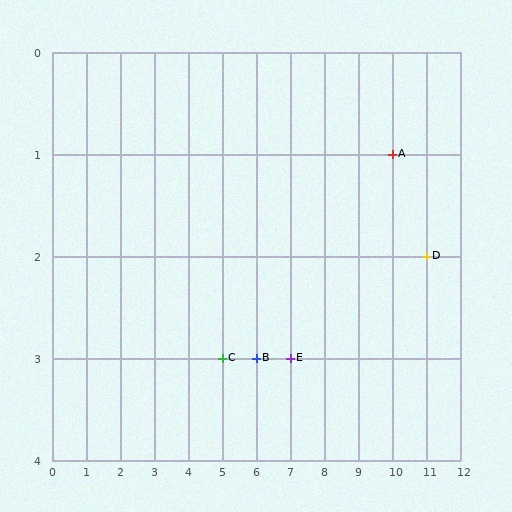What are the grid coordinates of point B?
Point B is at grid coordinates (6, 3).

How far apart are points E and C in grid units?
Points E and C are 2 columns apart.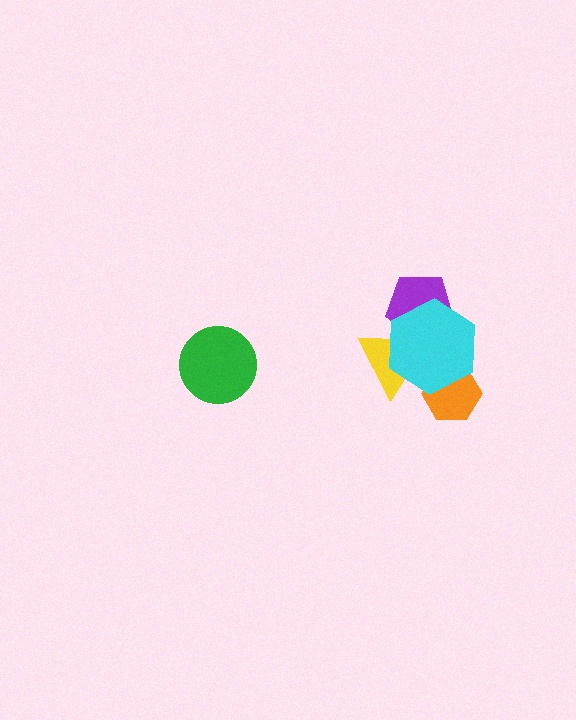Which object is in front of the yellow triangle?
The cyan hexagon is in front of the yellow triangle.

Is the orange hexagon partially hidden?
Yes, it is partially covered by another shape.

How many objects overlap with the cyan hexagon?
3 objects overlap with the cyan hexagon.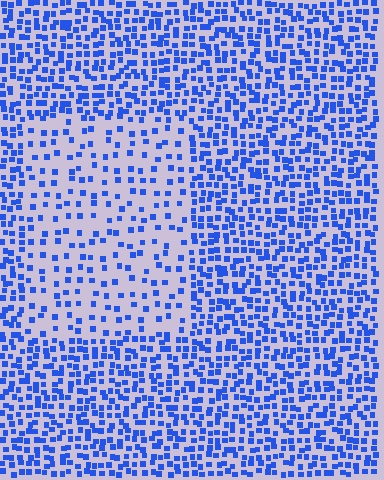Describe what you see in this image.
The image contains small blue elements arranged at two different densities. A rectangle-shaped region is visible where the elements are less densely packed than the surrounding area.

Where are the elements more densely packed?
The elements are more densely packed outside the rectangle boundary.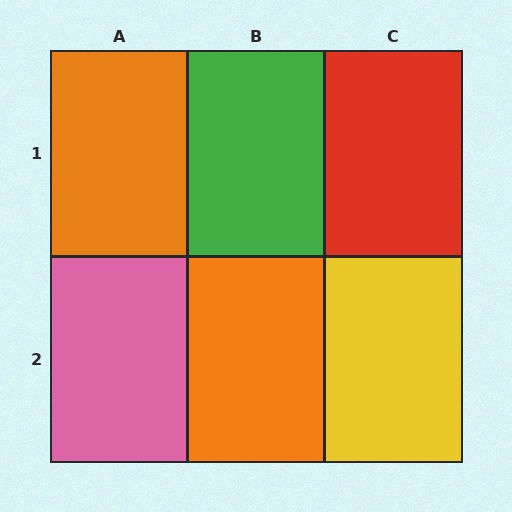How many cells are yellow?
1 cell is yellow.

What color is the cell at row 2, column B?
Orange.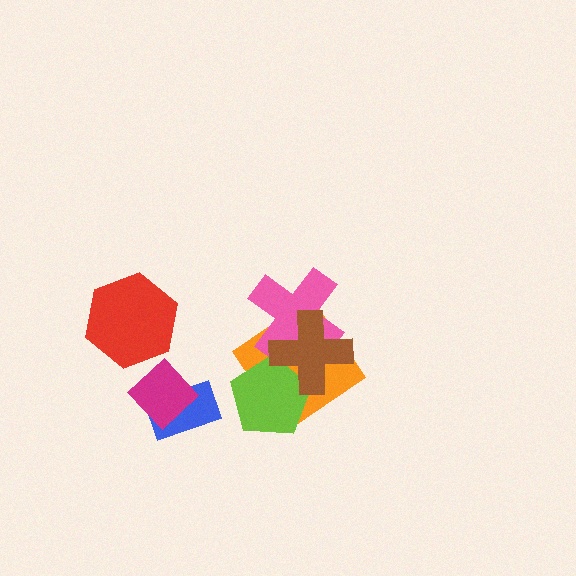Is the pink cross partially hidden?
Yes, it is partially covered by another shape.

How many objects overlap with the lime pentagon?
2 objects overlap with the lime pentagon.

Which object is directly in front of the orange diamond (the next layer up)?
The lime pentagon is directly in front of the orange diamond.